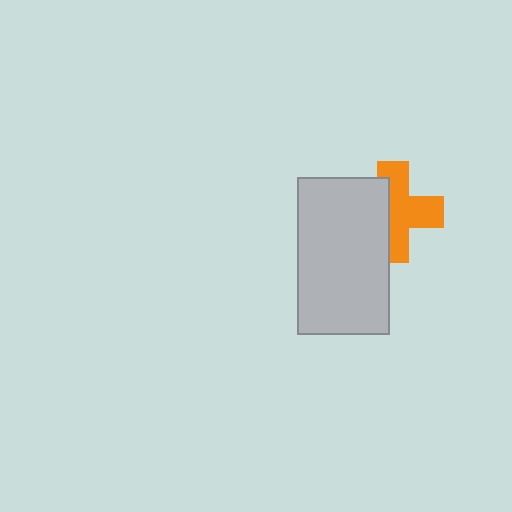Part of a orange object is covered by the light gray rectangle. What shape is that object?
It is a cross.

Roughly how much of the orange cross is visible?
About half of it is visible (roughly 60%).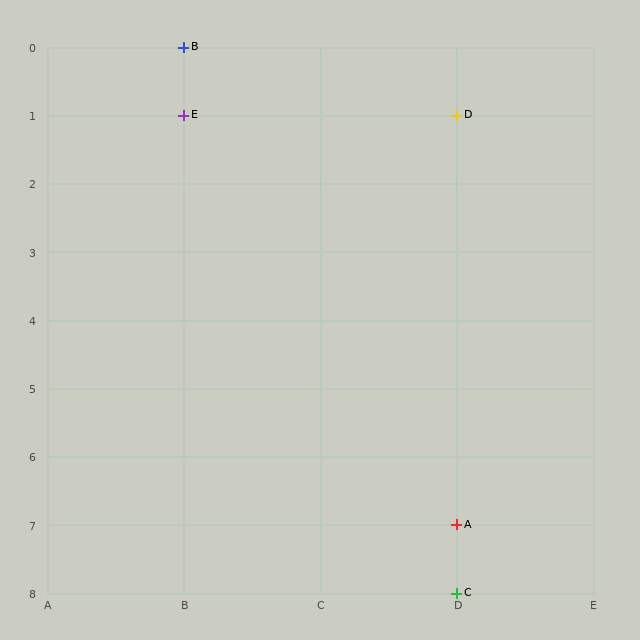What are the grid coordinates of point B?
Point B is at grid coordinates (B, 0).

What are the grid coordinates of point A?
Point A is at grid coordinates (D, 7).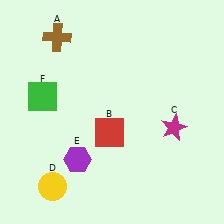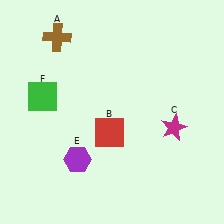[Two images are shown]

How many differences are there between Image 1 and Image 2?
There is 1 difference between the two images.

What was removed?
The yellow circle (D) was removed in Image 2.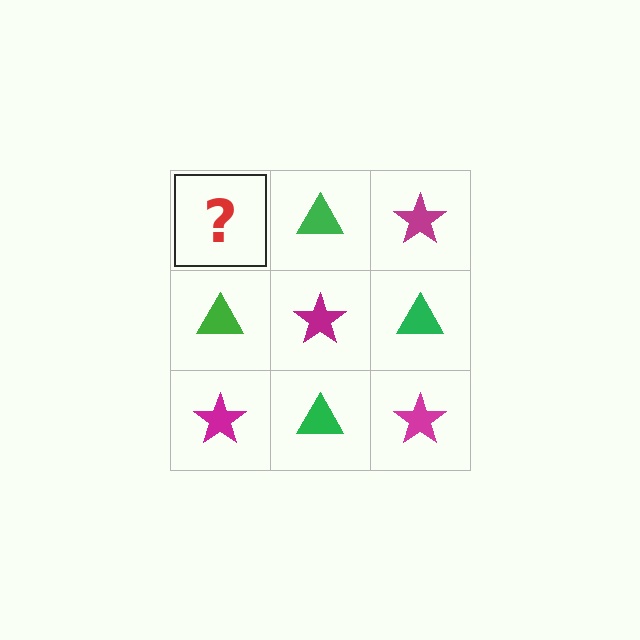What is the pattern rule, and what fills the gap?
The rule is that it alternates magenta star and green triangle in a checkerboard pattern. The gap should be filled with a magenta star.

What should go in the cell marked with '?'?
The missing cell should contain a magenta star.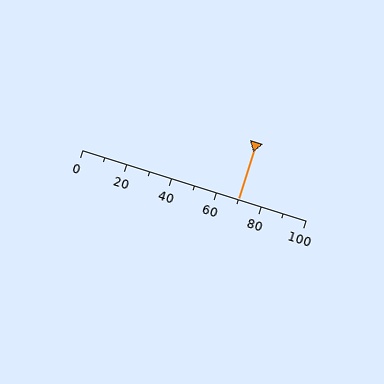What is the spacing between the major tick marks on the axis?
The major ticks are spaced 20 apart.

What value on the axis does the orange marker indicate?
The marker indicates approximately 70.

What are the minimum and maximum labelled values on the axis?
The axis runs from 0 to 100.